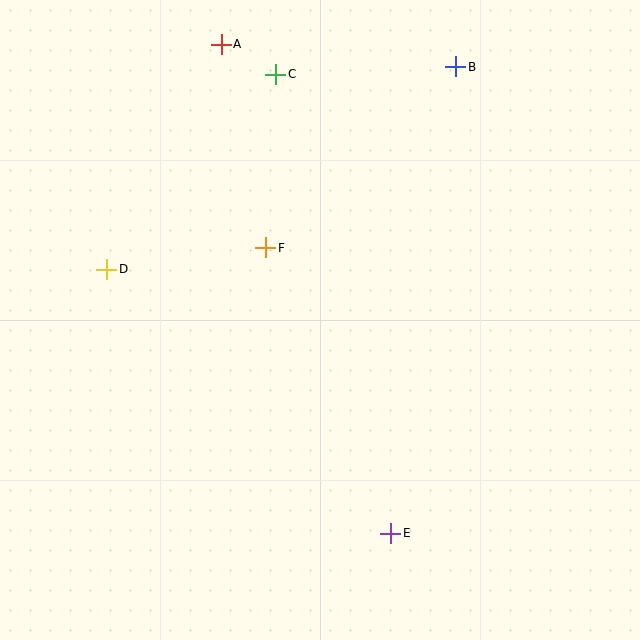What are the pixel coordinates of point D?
Point D is at (107, 269).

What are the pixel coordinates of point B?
Point B is at (456, 67).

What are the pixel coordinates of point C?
Point C is at (276, 74).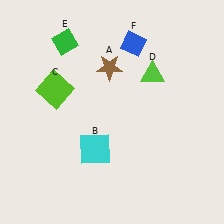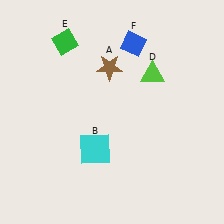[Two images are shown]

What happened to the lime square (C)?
The lime square (C) was removed in Image 2. It was in the top-left area of Image 1.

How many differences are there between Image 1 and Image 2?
There is 1 difference between the two images.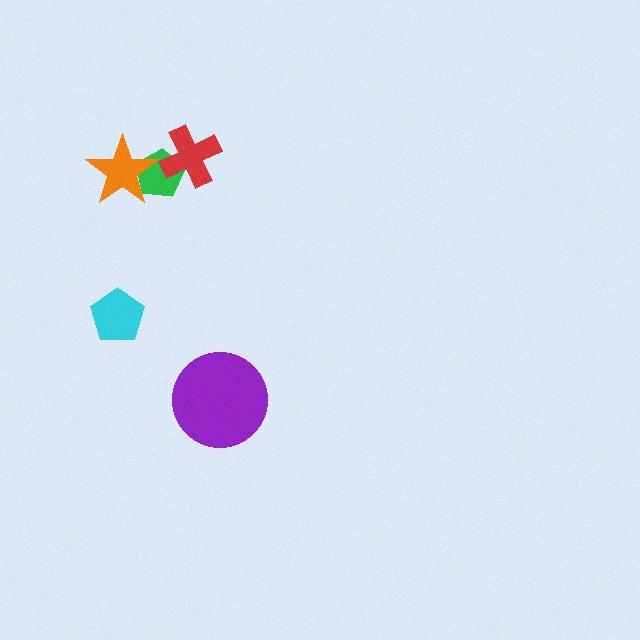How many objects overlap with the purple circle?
0 objects overlap with the purple circle.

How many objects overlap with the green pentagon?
2 objects overlap with the green pentagon.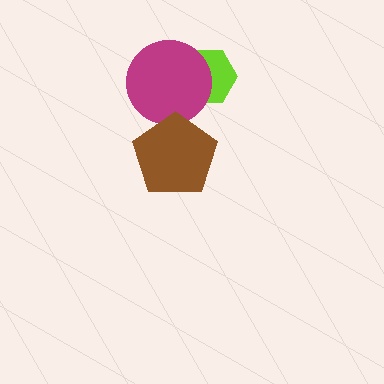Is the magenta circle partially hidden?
Yes, it is partially covered by another shape.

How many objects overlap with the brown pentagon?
1 object overlaps with the brown pentagon.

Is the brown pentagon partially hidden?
No, no other shape covers it.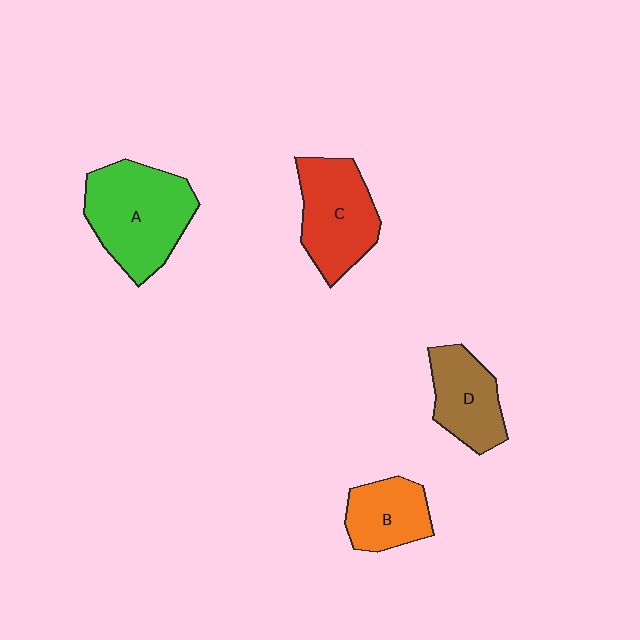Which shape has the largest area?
Shape A (green).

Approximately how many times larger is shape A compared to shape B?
Approximately 1.8 times.